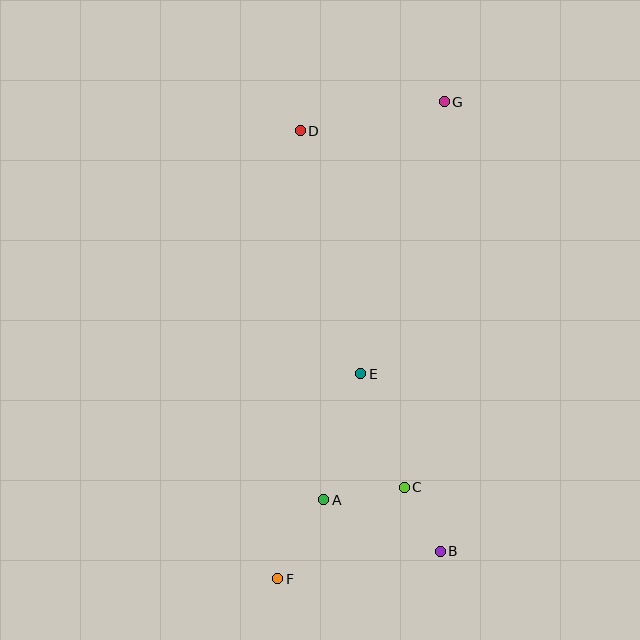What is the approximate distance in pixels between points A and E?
The distance between A and E is approximately 131 pixels.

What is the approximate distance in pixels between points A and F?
The distance between A and F is approximately 91 pixels.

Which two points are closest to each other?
Points B and C are closest to each other.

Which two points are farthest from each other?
Points F and G are farthest from each other.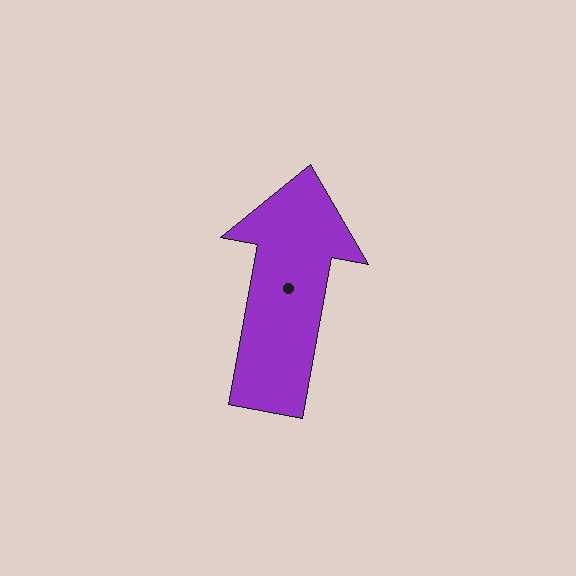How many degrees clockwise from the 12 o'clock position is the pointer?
Approximately 10 degrees.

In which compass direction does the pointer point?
North.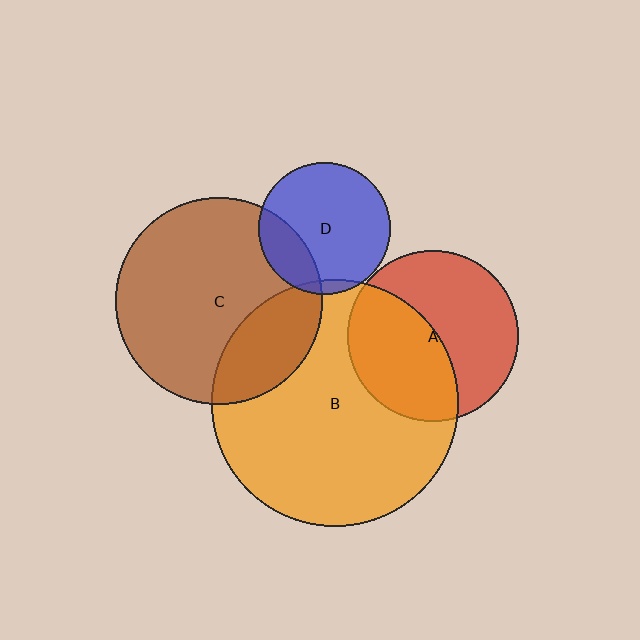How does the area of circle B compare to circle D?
Approximately 3.5 times.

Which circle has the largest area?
Circle B (orange).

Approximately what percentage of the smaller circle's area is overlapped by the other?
Approximately 20%.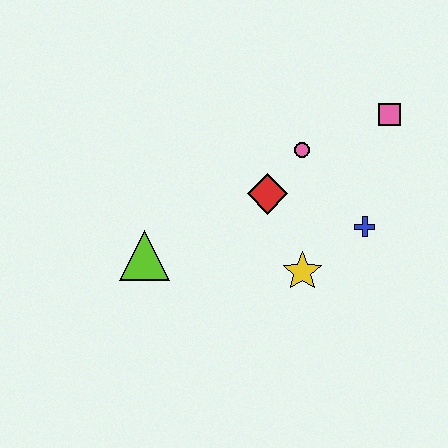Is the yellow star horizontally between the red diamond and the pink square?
Yes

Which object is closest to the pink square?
The pink circle is closest to the pink square.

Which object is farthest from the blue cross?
The lime triangle is farthest from the blue cross.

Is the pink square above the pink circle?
Yes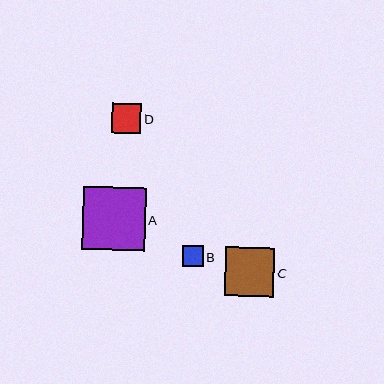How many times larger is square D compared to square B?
Square D is approximately 1.4 times the size of square B.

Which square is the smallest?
Square B is the smallest with a size of approximately 21 pixels.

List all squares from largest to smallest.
From largest to smallest: A, C, D, B.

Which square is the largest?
Square A is the largest with a size of approximately 62 pixels.